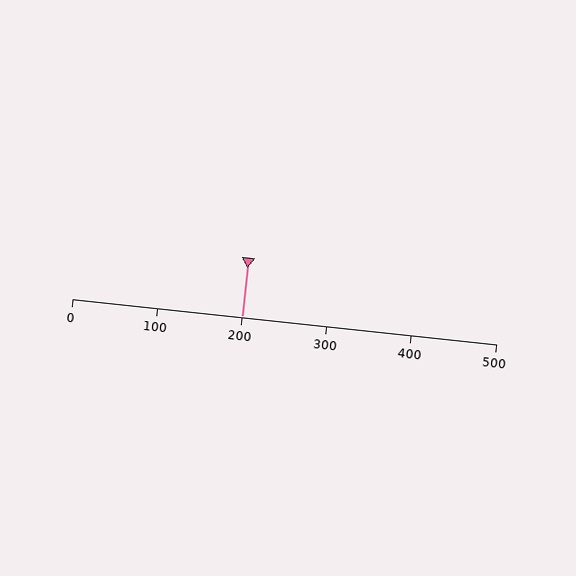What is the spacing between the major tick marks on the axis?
The major ticks are spaced 100 apart.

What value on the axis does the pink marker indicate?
The marker indicates approximately 200.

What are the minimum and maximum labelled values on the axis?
The axis runs from 0 to 500.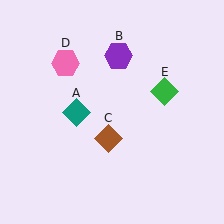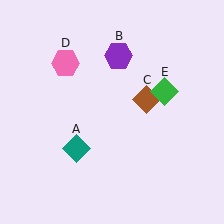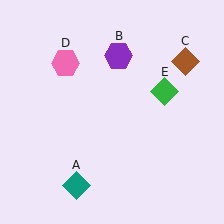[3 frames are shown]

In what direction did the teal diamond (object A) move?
The teal diamond (object A) moved down.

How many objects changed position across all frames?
2 objects changed position: teal diamond (object A), brown diamond (object C).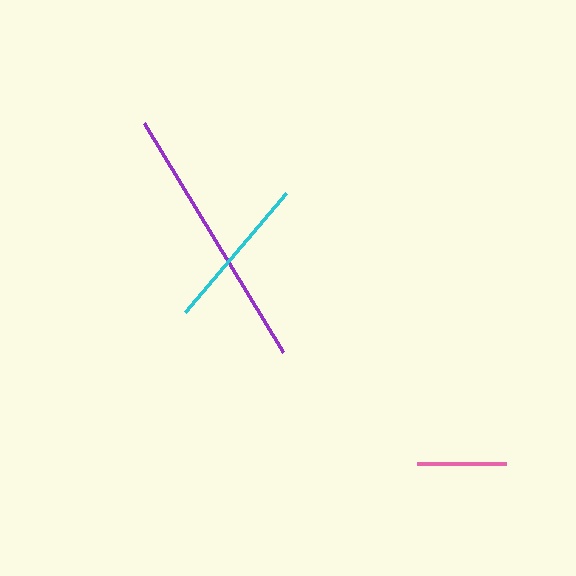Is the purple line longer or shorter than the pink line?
The purple line is longer than the pink line.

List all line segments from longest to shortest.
From longest to shortest: purple, cyan, pink.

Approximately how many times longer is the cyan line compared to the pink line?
The cyan line is approximately 1.7 times the length of the pink line.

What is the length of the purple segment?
The purple segment is approximately 269 pixels long.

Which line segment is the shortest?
The pink line is the shortest at approximately 90 pixels.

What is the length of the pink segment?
The pink segment is approximately 90 pixels long.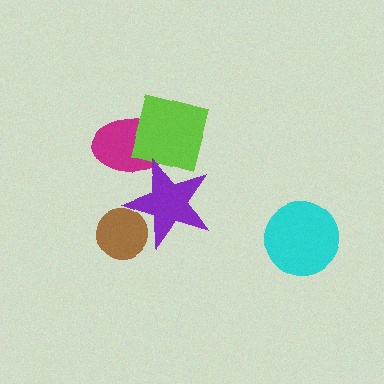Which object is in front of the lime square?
The purple star is in front of the lime square.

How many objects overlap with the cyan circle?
0 objects overlap with the cyan circle.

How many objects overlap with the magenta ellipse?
2 objects overlap with the magenta ellipse.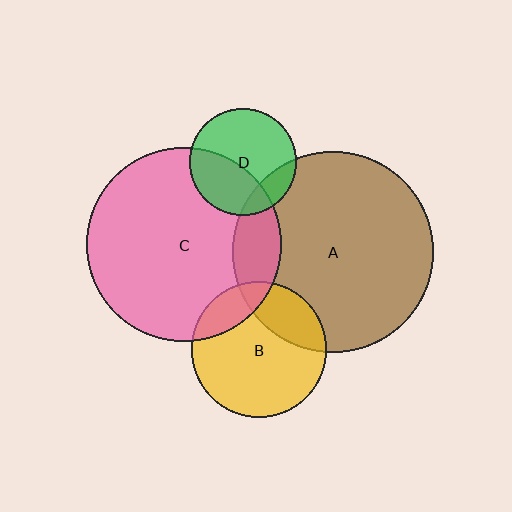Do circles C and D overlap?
Yes.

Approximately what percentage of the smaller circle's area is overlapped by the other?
Approximately 40%.